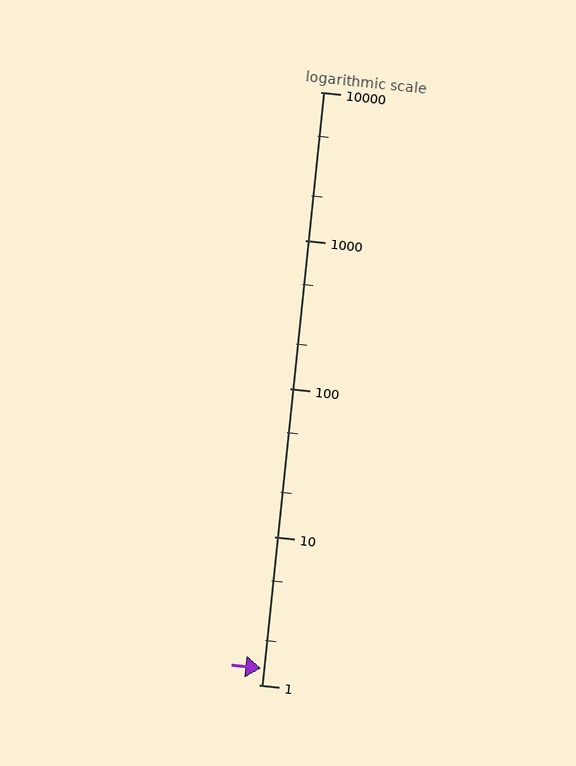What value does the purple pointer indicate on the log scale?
The pointer indicates approximately 1.3.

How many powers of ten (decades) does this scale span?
The scale spans 4 decades, from 1 to 10000.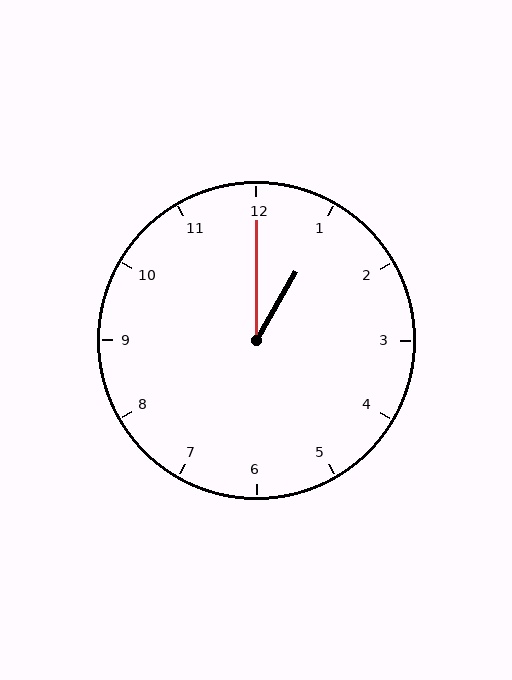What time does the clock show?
1:00.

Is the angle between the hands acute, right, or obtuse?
It is acute.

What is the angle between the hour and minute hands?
Approximately 30 degrees.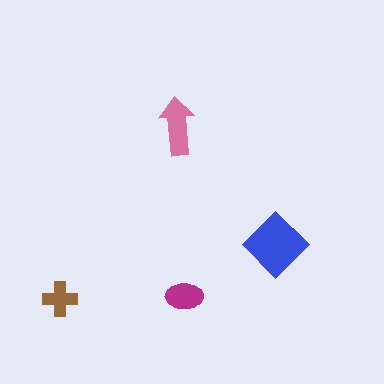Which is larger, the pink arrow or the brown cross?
The pink arrow.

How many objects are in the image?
There are 4 objects in the image.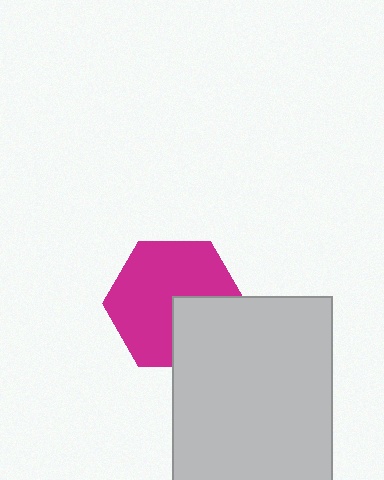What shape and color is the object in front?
The object in front is a light gray rectangle.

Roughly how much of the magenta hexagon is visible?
Most of it is visible (roughly 69%).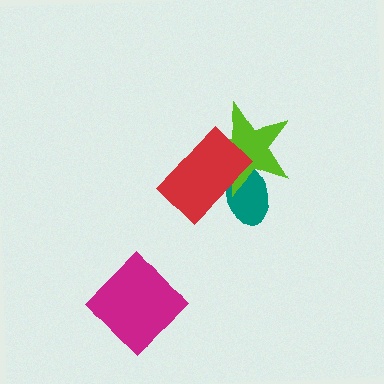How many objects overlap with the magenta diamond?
0 objects overlap with the magenta diamond.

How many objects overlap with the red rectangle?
2 objects overlap with the red rectangle.